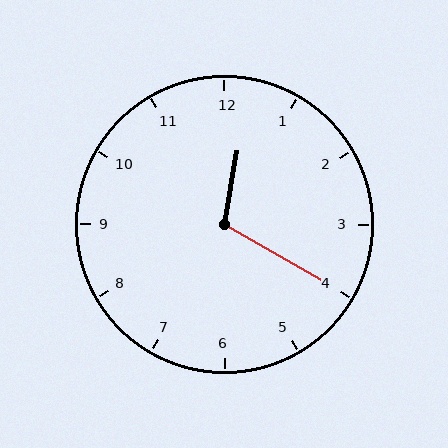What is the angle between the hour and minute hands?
Approximately 110 degrees.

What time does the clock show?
12:20.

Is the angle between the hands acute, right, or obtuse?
It is obtuse.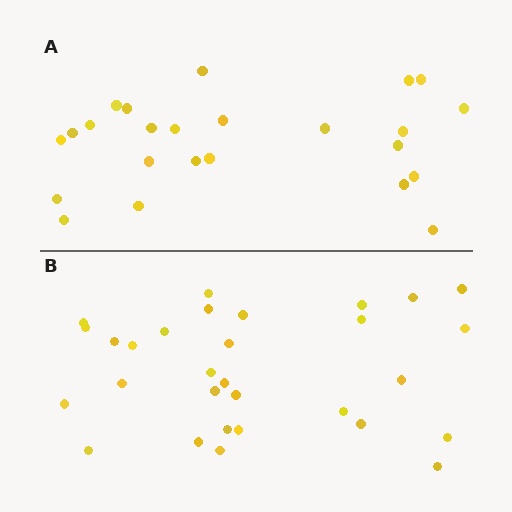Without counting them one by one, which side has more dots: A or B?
Region B (the bottom region) has more dots.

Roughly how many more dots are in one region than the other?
Region B has about 6 more dots than region A.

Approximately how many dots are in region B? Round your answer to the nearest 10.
About 30 dots.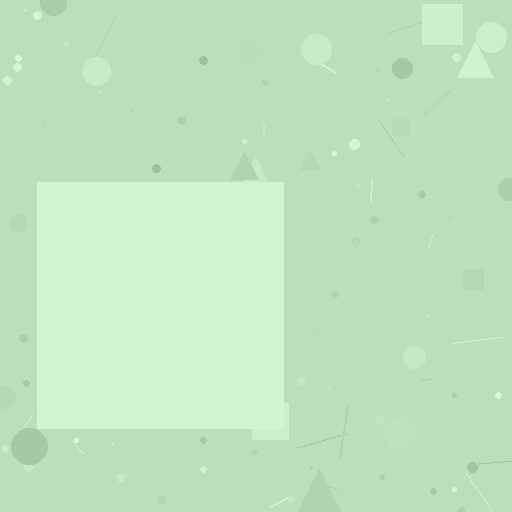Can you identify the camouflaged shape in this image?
The camouflaged shape is a square.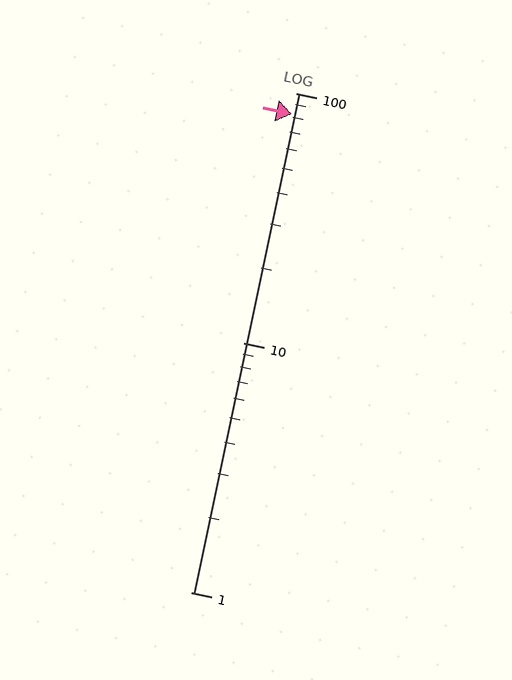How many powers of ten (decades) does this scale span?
The scale spans 2 decades, from 1 to 100.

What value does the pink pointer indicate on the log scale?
The pointer indicates approximately 82.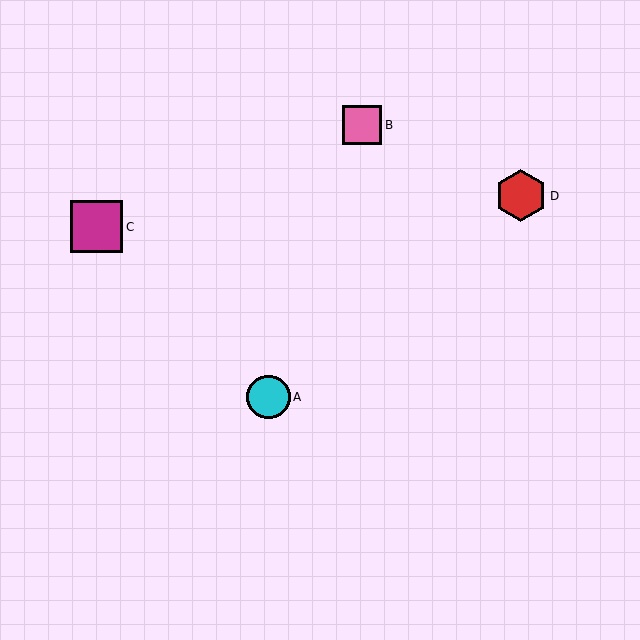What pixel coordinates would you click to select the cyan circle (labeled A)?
Click at (269, 397) to select the cyan circle A.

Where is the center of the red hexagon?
The center of the red hexagon is at (521, 196).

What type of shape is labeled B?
Shape B is a pink square.